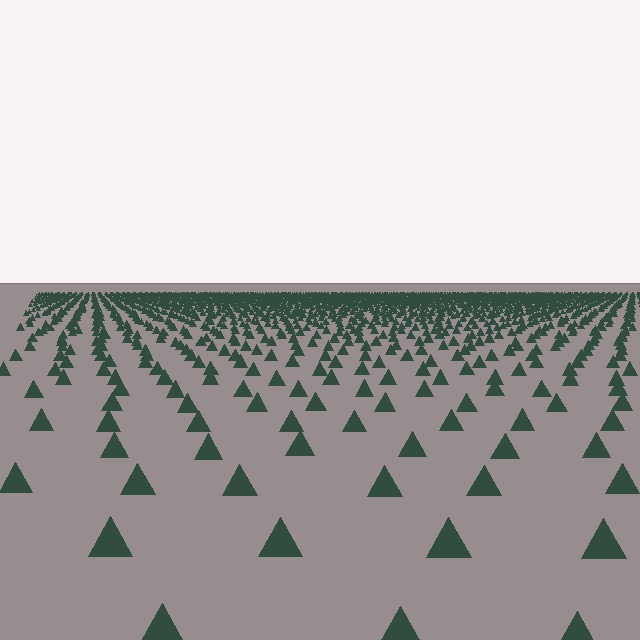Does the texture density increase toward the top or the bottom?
Density increases toward the top.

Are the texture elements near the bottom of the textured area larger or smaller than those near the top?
Larger. Near the bottom, elements are closer to the viewer and appear at a bigger on-screen size.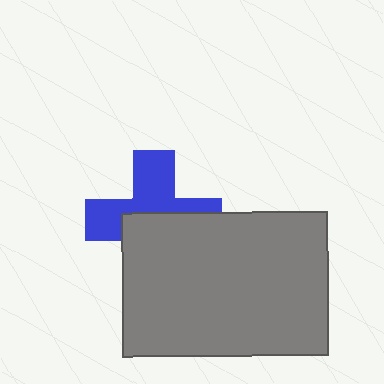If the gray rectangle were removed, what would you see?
You would see the complete blue cross.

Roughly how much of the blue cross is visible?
About half of it is visible (roughly 51%).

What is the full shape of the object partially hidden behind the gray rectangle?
The partially hidden object is a blue cross.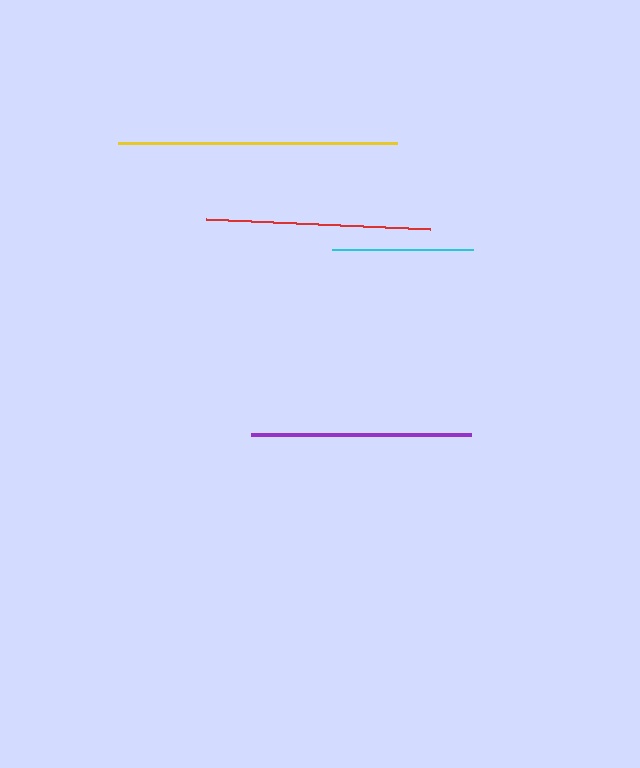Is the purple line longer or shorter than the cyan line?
The purple line is longer than the cyan line.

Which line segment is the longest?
The yellow line is the longest at approximately 278 pixels.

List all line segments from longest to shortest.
From longest to shortest: yellow, red, purple, cyan.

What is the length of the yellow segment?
The yellow segment is approximately 278 pixels long.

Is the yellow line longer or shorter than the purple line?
The yellow line is longer than the purple line.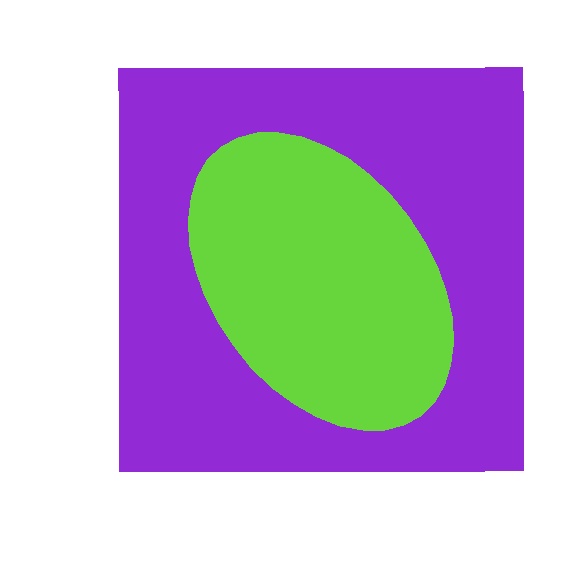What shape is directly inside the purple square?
The lime ellipse.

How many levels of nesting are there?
2.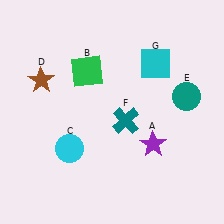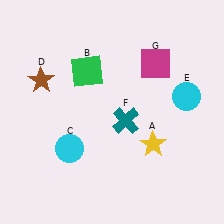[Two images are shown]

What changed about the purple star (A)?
In Image 1, A is purple. In Image 2, it changed to yellow.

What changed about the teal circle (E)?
In Image 1, E is teal. In Image 2, it changed to cyan.